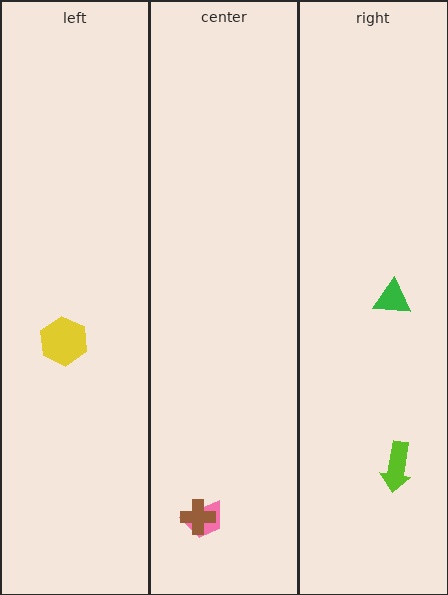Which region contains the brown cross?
The center region.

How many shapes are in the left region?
1.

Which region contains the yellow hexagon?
The left region.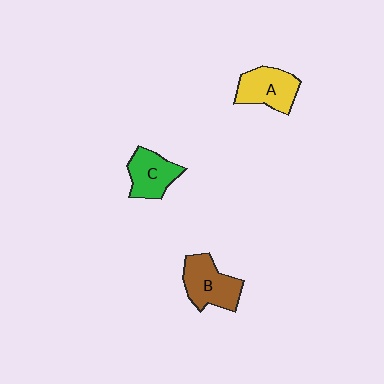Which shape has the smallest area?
Shape C (green).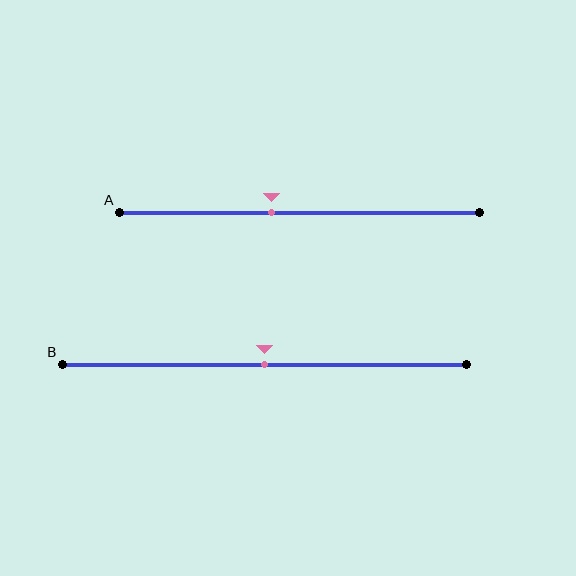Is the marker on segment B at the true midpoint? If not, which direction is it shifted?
Yes, the marker on segment B is at the true midpoint.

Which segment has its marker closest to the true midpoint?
Segment B has its marker closest to the true midpoint.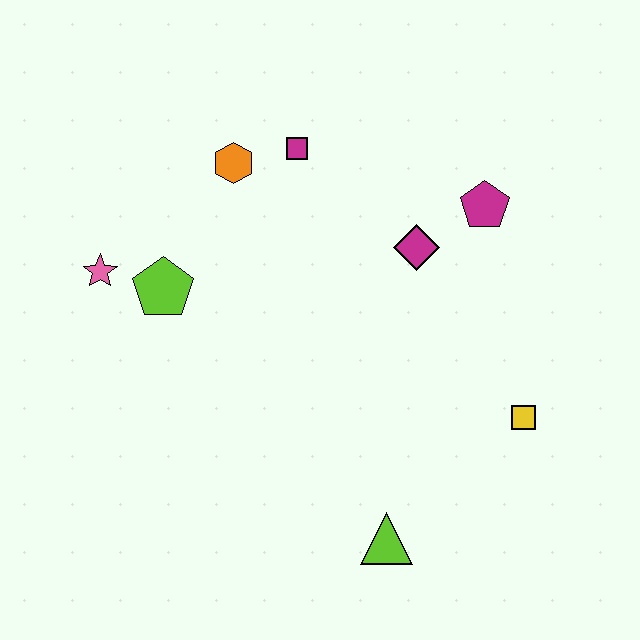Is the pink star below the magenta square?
Yes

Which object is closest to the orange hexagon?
The magenta square is closest to the orange hexagon.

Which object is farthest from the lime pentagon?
The yellow square is farthest from the lime pentagon.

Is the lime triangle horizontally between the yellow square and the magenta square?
Yes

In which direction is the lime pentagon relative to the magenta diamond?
The lime pentagon is to the left of the magenta diamond.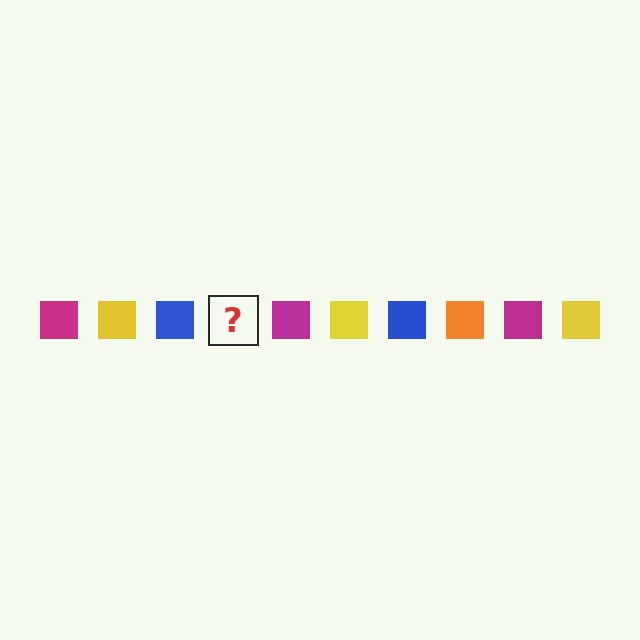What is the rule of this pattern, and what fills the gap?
The rule is that the pattern cycles through magenta, yellow, blue, orange squares. The gap should be filled with an orange square.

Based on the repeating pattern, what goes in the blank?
The blank should be an orange square.